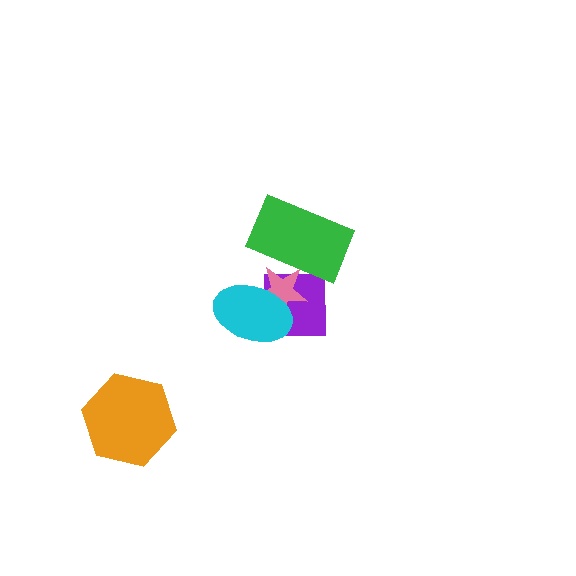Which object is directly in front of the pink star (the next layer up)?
The cyan ellipse is directly in front of the pink star.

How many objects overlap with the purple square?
3 objects overlap with the purple square.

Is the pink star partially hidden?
Yes, it is partially covered by another shape.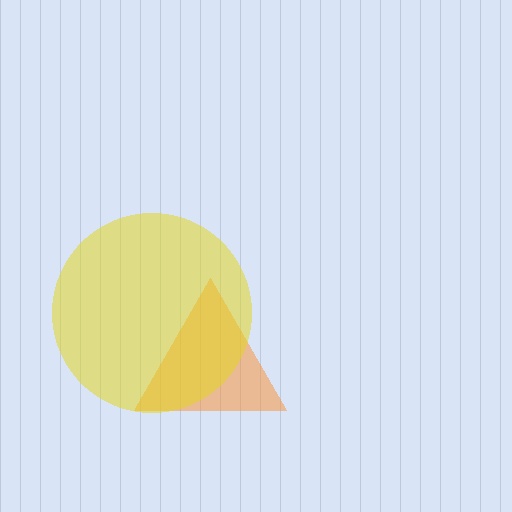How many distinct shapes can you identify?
There are 2 distinct shapes: an orange triangle, a yellow circle.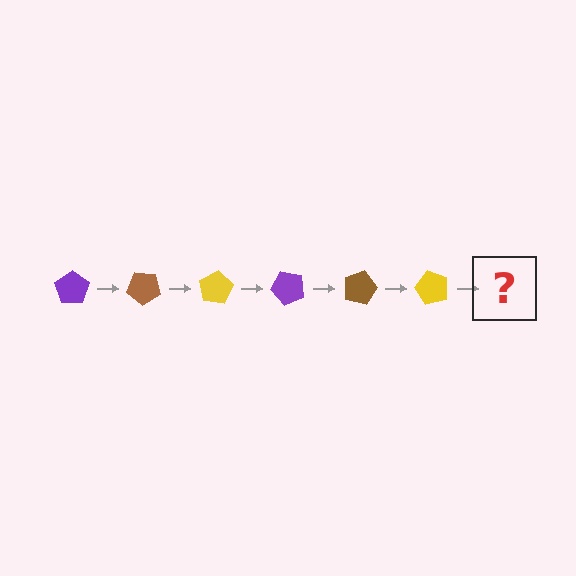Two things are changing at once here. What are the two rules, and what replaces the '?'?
The two rules are that it rotates 40 degrees each step and the color cycles through purple, brown, and yellow. The '?' should be a purple pentagon, rotated 240 degrees from the start.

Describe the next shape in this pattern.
It should be a purple pentagon, rotated 240 degrees from the start.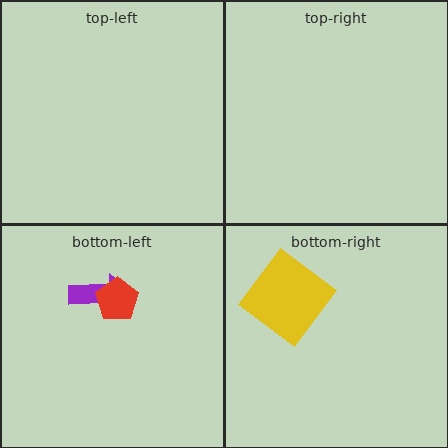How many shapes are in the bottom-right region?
1.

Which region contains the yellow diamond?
The bottom-right region.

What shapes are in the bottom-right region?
The yellow diamond.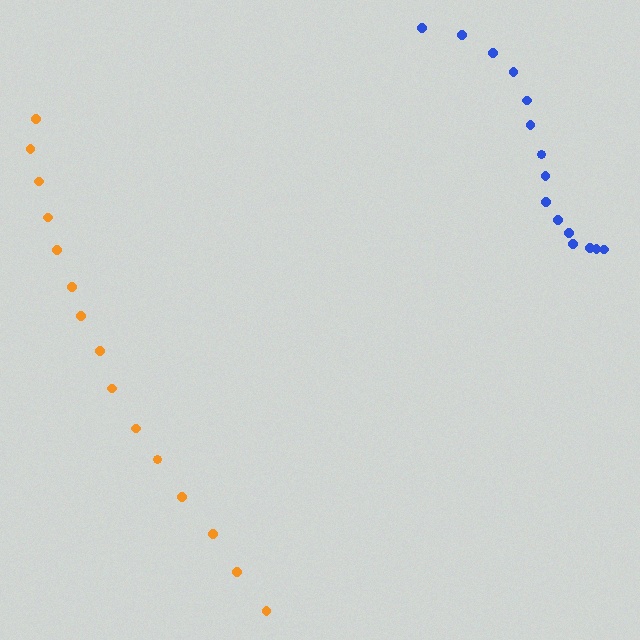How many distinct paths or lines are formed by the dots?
There are 2 distinct paths.